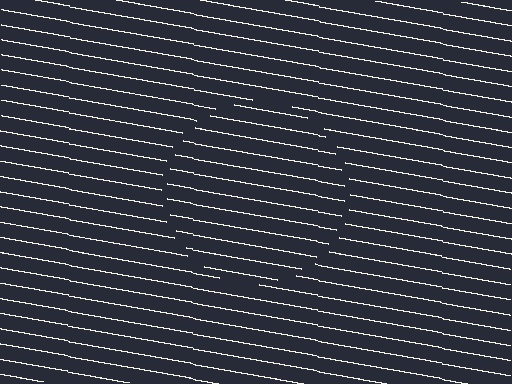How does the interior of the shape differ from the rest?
The interior of the shape contains the same grating, shifted by half a period — the contour is defined by the phase discontinuity where line-ends from the inner and outer gratings abut.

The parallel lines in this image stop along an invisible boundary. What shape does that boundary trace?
An illusory circle. The interior of the shape contains the same grating, shifted by half a period — the contour is defined by the phase discontinuity where line-ends from the inner and outer gratings abut.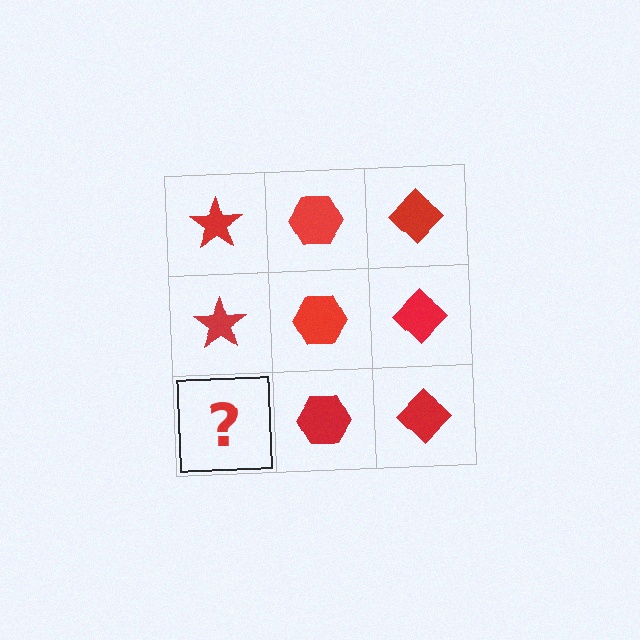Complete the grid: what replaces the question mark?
The question mark should be replaced with a red star.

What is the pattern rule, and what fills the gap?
The rule is that each column has a consistent shape. The gap should be filled with a red star.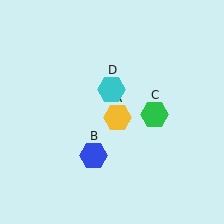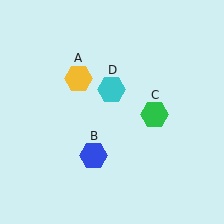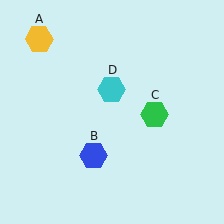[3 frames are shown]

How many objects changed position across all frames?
1 object changed position: yellow hexagon (object A).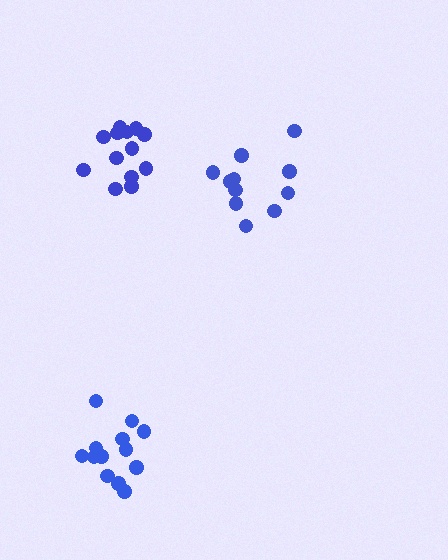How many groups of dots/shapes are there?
There are 3 groups.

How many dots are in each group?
Group 1: 11 dots, Group 2: 13 dots, Group 3: 13 dots (37 total).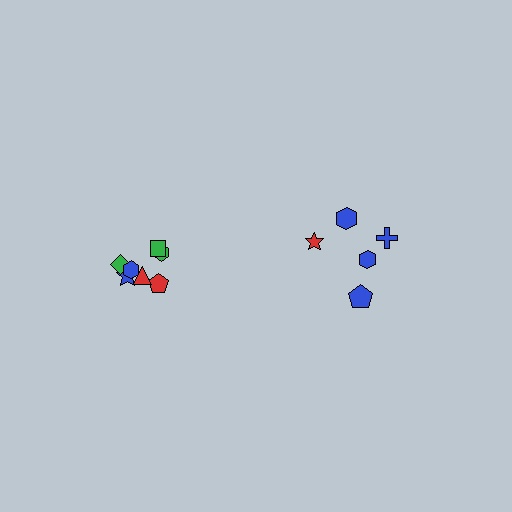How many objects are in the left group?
There are 7 objects.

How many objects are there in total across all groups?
There are 12 objects.